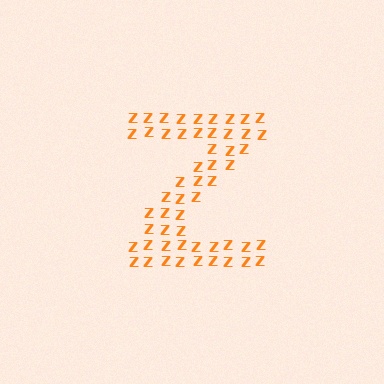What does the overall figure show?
The overall figure shows the letter Z.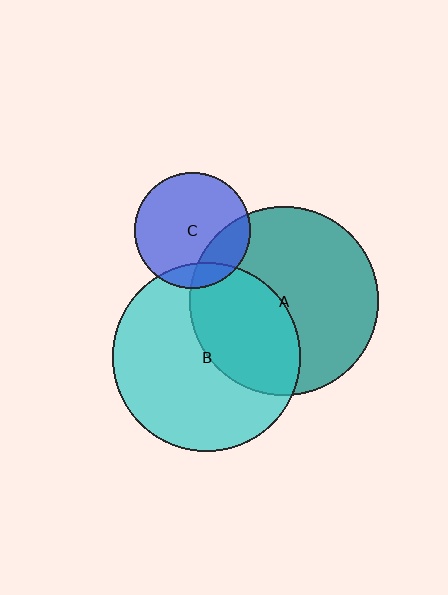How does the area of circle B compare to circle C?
Approximately 2.7 times.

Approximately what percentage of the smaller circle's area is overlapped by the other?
Approximately 25%.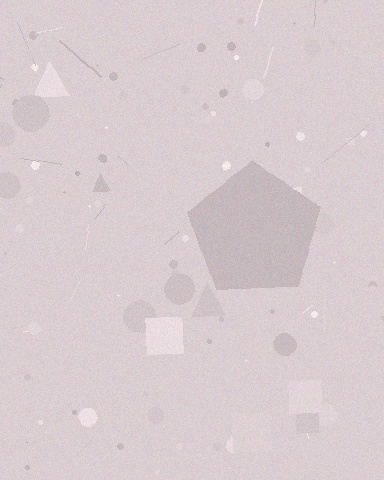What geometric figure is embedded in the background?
A pentagon is embedded in the background.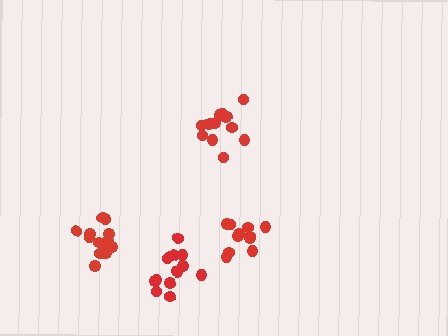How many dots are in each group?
Group 1: 13 dots, Group 2: 14 dots, Group 3: 12 dots, Group 4: 11 dots (50 total).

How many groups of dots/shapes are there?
There are 4 groups.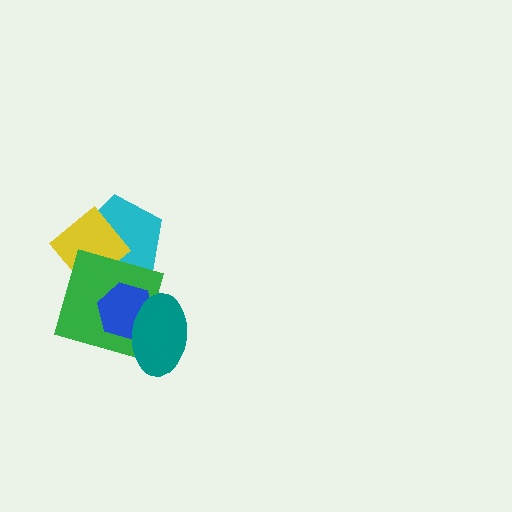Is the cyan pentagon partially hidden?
Yes, it is partially covered by another shape.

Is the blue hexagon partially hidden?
Yes, it is partially covered by another shape.